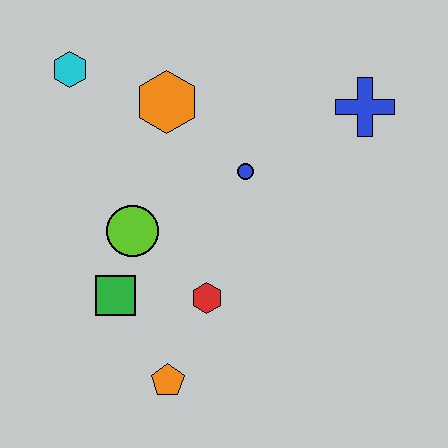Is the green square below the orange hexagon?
Yes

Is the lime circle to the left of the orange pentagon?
Yes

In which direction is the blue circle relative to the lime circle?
The blue circle is to the right of the lime circle.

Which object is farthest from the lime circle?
The blue cross is farthest from the lime circle.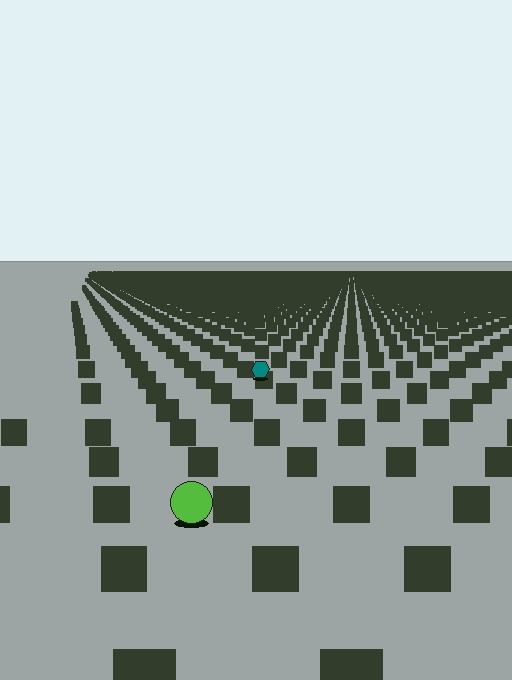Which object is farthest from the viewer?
The teal hexagon is farthest from the viewer. It appears smaller and the ground texture around it is denser.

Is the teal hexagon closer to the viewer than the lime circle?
No. The lime circle is closer — you can tell from the texture gradient: the ground texture is coarser near it.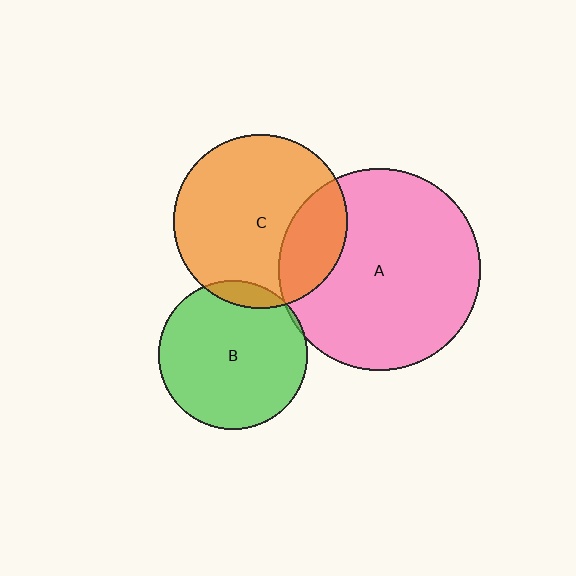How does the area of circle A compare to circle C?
Approximately 1.3 times.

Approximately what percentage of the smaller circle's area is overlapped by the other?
Approximately 5%.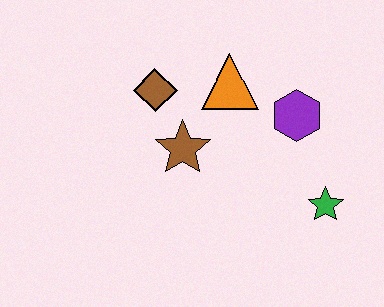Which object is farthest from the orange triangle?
The green star is farthest from the orange triangle.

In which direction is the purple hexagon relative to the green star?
The purple hexagon is above the green star.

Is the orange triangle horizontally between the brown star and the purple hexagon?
Yes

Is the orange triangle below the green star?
No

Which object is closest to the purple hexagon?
The orange triangle is closest to the purple hexagon.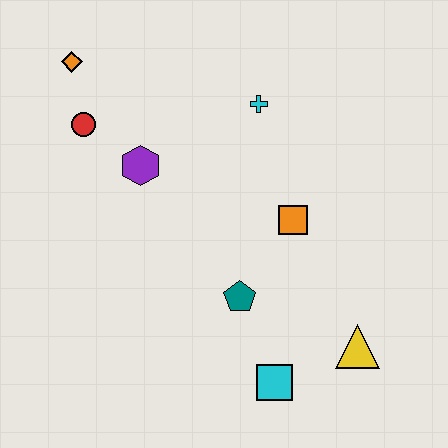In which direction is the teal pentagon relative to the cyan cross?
The teal pentagon is below the cyan cross.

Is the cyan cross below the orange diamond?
Yes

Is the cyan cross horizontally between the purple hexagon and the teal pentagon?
No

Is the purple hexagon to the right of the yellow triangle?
No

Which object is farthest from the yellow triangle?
The orange diamond is farthest from the yellow triangle.